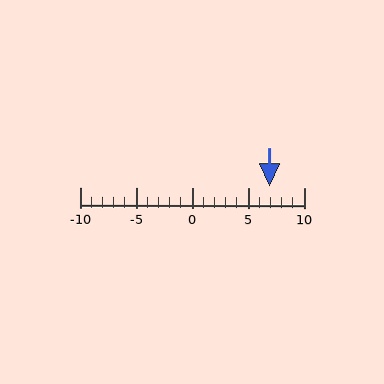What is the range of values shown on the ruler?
The ruler shows values from -10 to 10.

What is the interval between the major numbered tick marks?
The major tick marks are spaced 5 units apart.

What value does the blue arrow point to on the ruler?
The blue arrow points to approximately 7.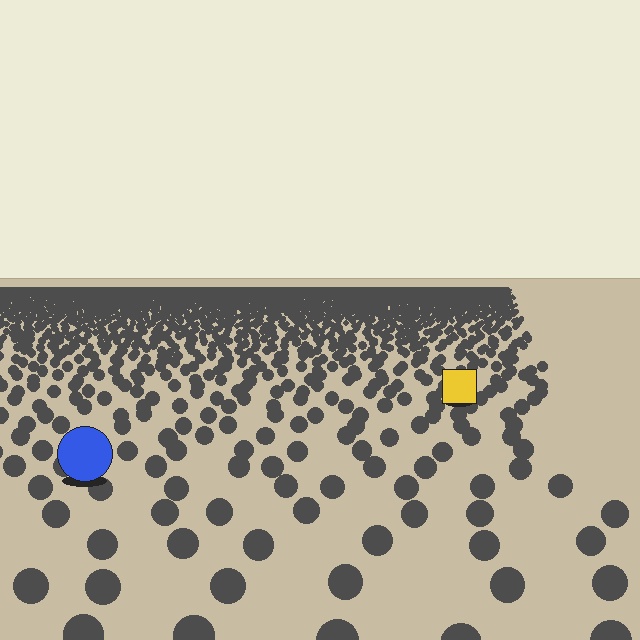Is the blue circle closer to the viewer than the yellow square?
Yes. The blue circle is closer — you can tell from the texture gradient: the ground texture is coarser near it.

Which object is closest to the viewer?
The blue circle is closest. The texture marks near it are larger and more spread out.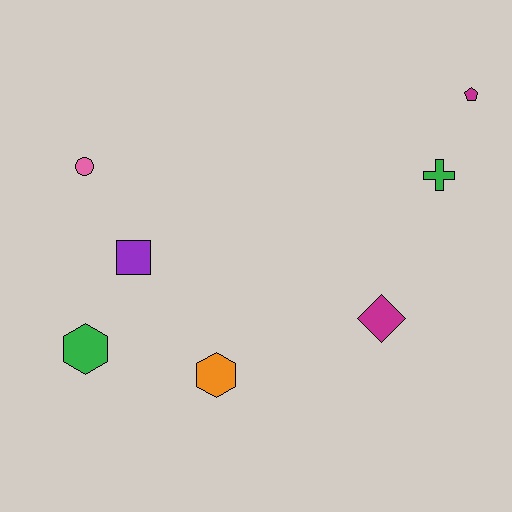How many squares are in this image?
There is 1 square.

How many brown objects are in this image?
There are no brown objects.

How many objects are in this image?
There are 7 objects.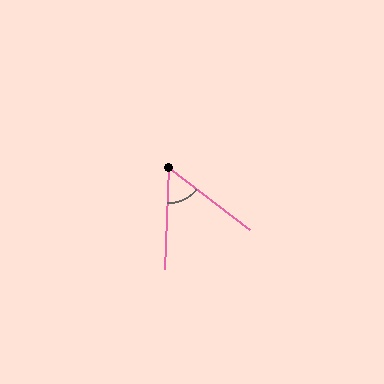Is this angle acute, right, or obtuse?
It is acute.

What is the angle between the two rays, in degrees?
Approximately 55 degrees.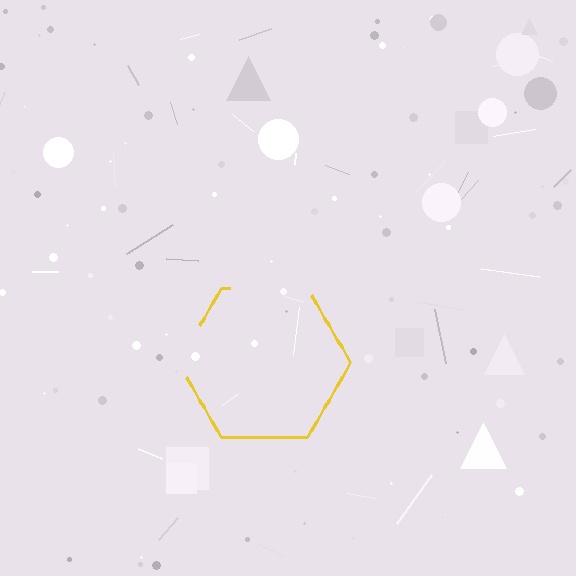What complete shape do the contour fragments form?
The contour fragments form a hexagon.